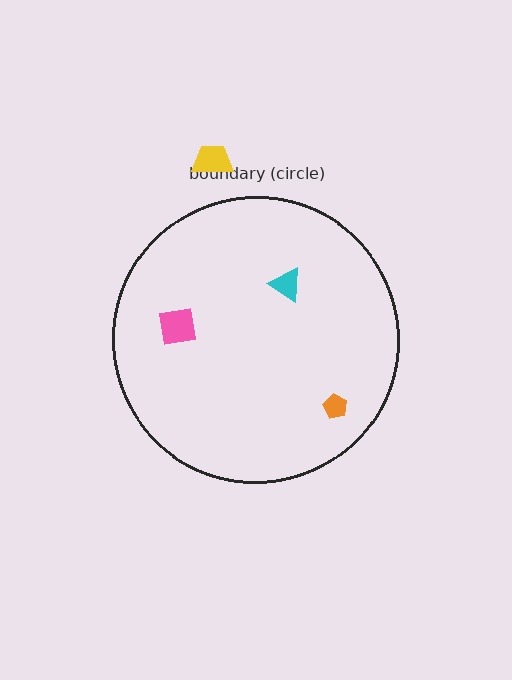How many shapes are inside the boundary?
3 inside, 1 outside.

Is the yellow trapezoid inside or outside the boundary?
Outside.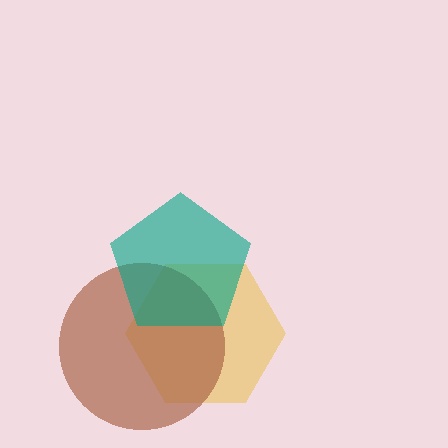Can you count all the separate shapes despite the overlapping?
Yes, there are 3 separate shapes.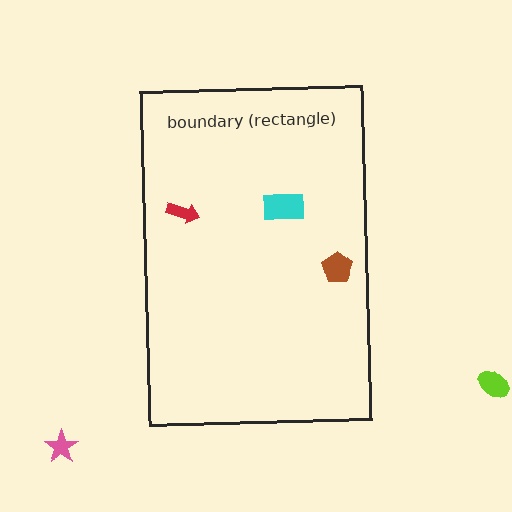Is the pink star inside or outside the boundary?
Outside.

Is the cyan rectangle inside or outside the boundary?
Inside.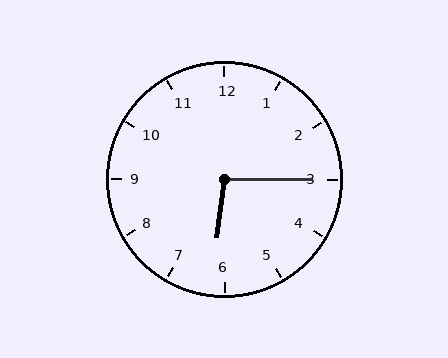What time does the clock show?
6:15.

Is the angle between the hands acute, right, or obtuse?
It is obtuse.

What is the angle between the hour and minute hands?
Approximately 98 degrees.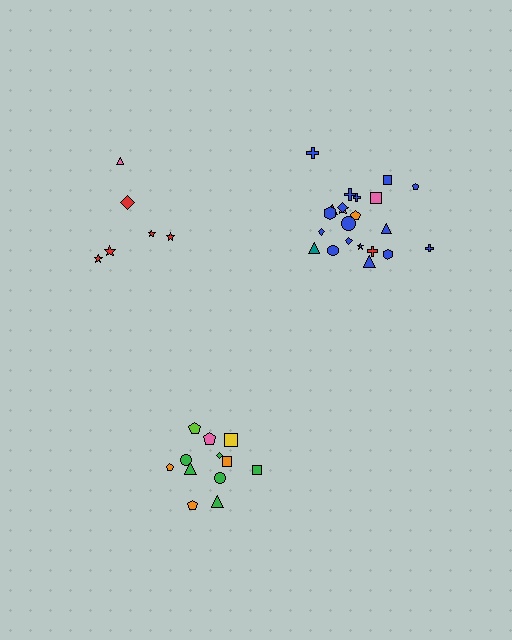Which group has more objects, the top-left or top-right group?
The top-right group.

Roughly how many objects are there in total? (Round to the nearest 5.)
Roughly 40 objects in total.